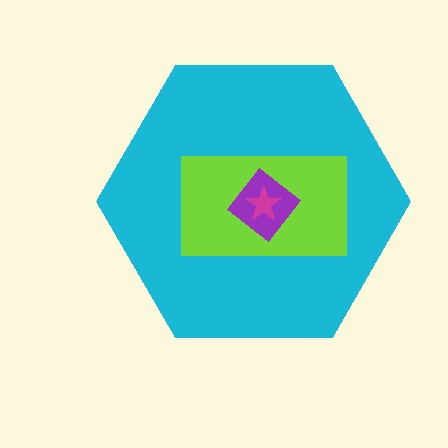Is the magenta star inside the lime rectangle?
Yes.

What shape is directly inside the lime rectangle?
The purple diamond.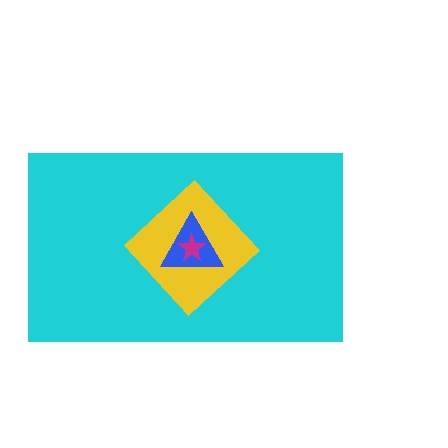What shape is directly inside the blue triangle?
The magenta star.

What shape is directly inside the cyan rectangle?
The yellow diamond.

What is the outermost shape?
The cyan rectangle.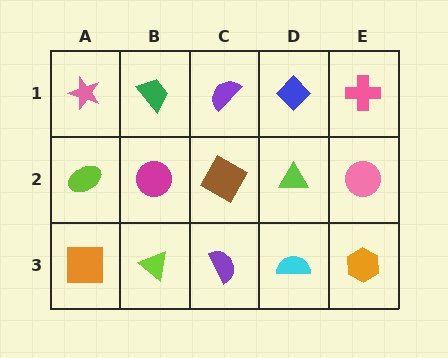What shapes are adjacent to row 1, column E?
A pink circle (row 2, column E), a blue diamond (row 1, column D).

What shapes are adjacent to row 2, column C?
A purple semicircle (row 1, column C), a purple semicircle (row 3, column C), a magenta circle (row 2, column B), a lime triangle (row 2, column D).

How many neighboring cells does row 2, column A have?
3.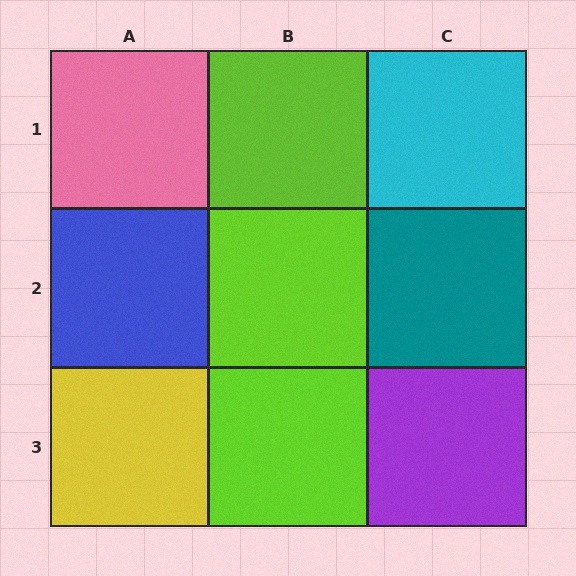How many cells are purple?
1 cell is purple.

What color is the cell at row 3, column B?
Lime.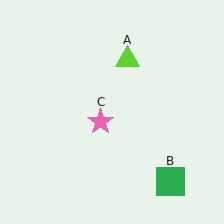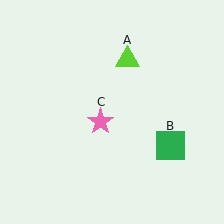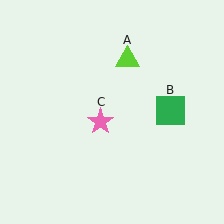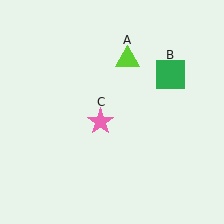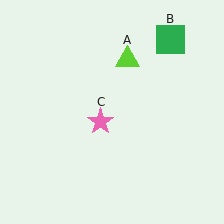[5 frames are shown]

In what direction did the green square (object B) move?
The green square (object B) moved up.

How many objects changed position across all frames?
1 object changed position: green square (object B).